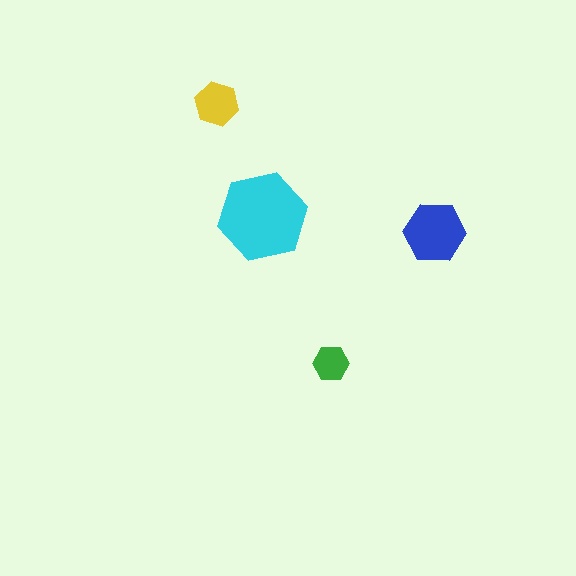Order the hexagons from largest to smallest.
the cyan one, the blue one, the yellow one, the green one.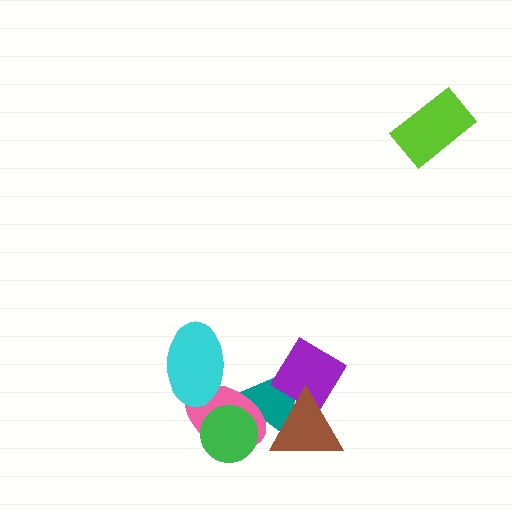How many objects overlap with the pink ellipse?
3 objects overlap with the pink ellipse.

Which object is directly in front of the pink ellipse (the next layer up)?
The green circle is directly in front of the pink ellipse.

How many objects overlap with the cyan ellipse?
1 object overlaps with the cyan ellipse.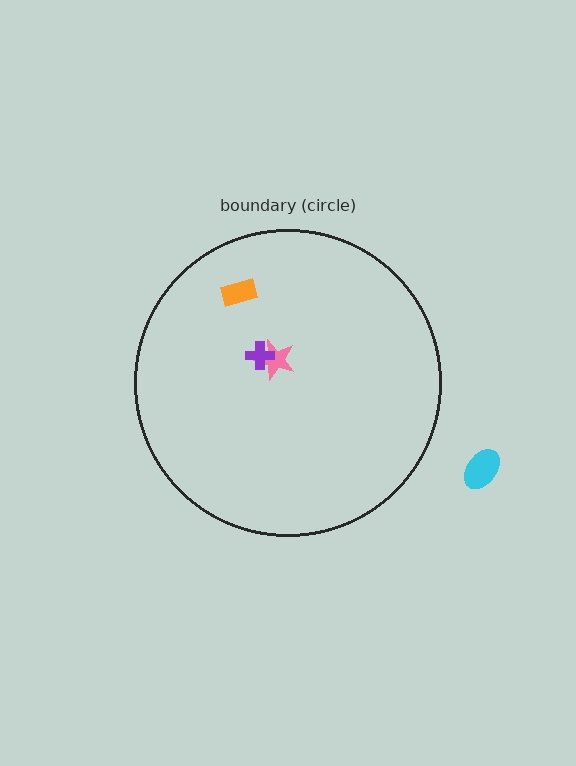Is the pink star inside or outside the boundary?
Inside.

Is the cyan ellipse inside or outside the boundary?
Outside.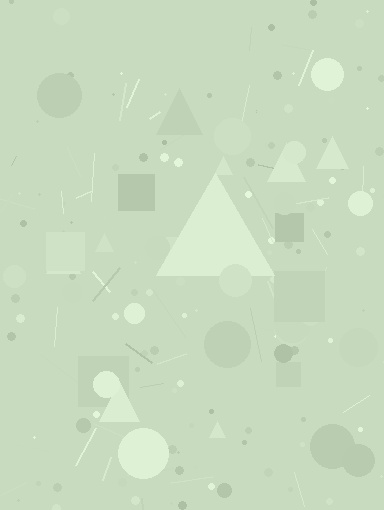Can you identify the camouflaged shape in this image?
The camouflaged shape is a triangle.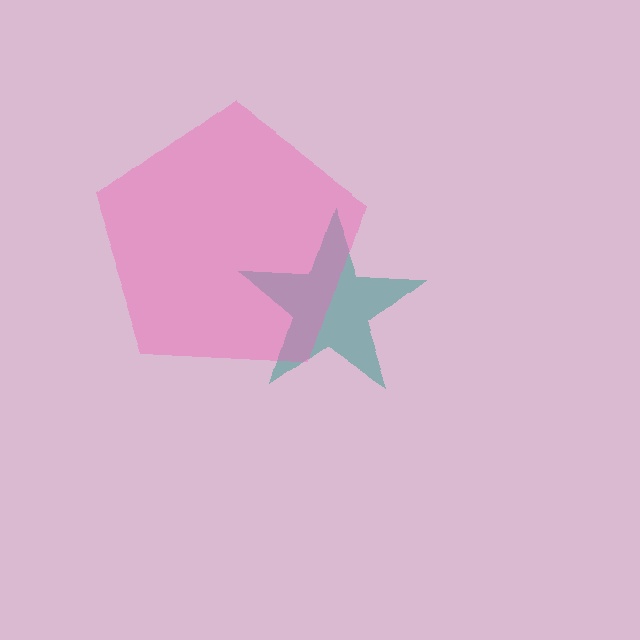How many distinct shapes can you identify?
There are 2 distinct shapes: a teal star, a pink pentagon.